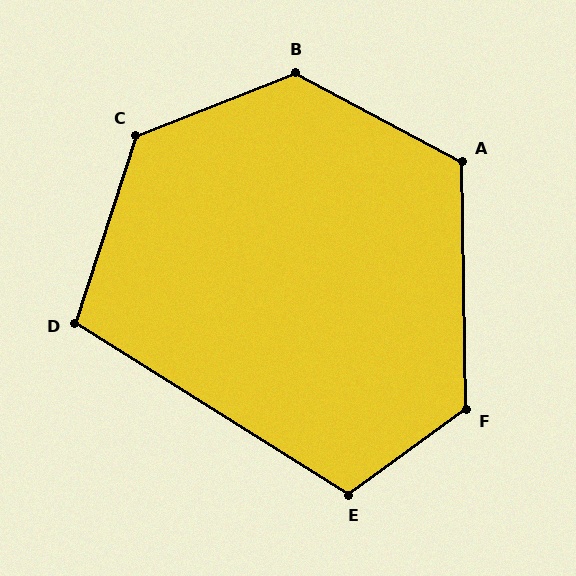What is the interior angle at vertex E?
Approximately 112 degrees (obtuse).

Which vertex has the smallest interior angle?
D, at approximately 104 degrees.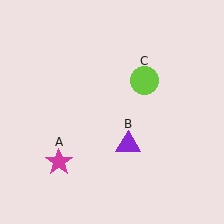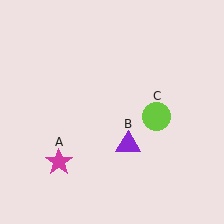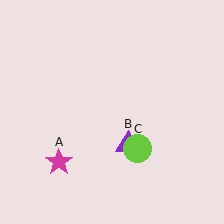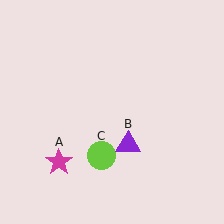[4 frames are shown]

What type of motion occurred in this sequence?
The lime circle (object C) rotated clockwise around the center of the scene.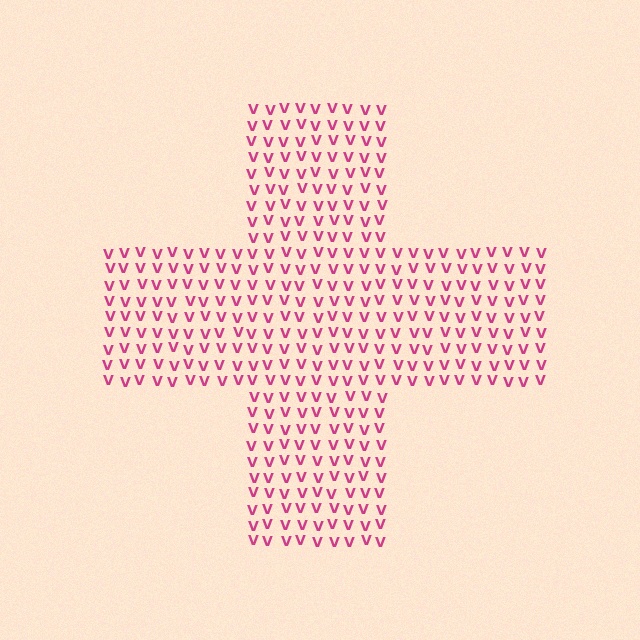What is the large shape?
The large shape is a cross.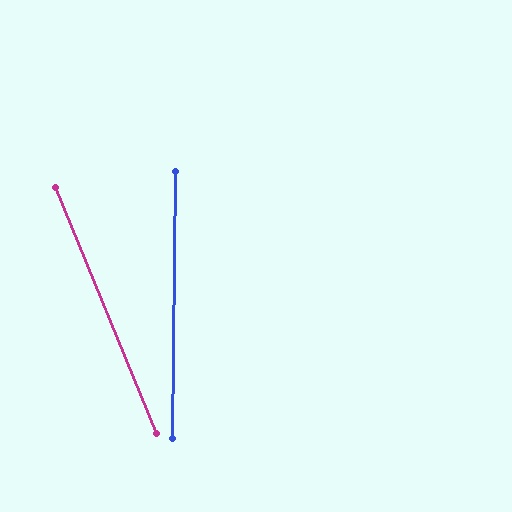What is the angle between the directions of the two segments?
Approximately 23 degrees.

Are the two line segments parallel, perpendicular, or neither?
Neither parallel nor perpendicular — they differ by about 23°.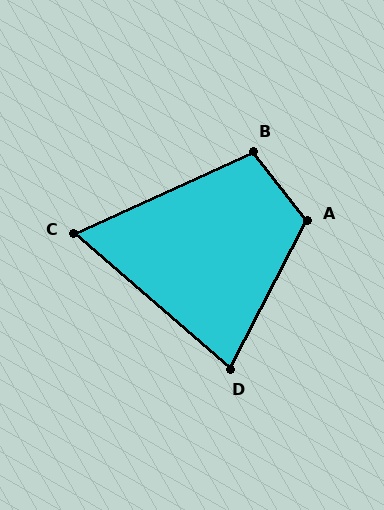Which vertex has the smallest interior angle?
C, at approximately 65 degrees.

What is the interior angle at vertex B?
Approximately 103 degrees (obtuse).